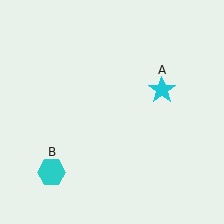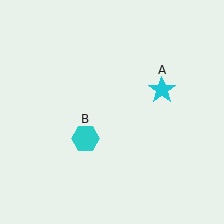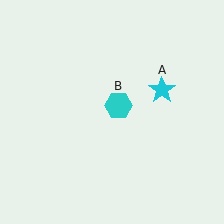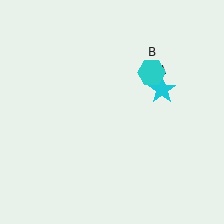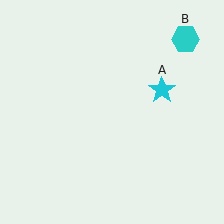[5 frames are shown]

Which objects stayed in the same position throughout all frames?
Cyan star (object A) remained stationary.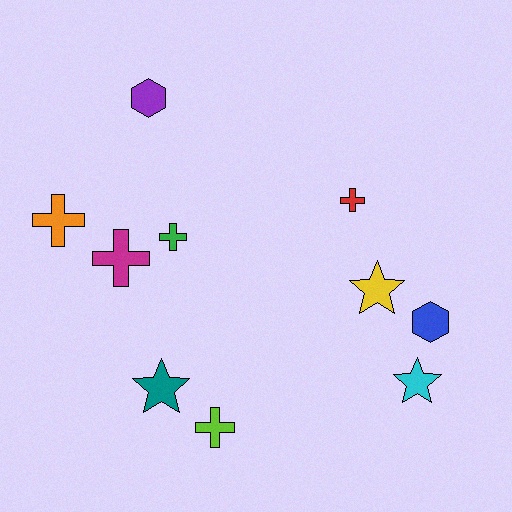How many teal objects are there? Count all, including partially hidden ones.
There is 1 teal object.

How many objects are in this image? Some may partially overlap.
There are 10 objects.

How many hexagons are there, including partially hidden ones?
There are 2 hexagons.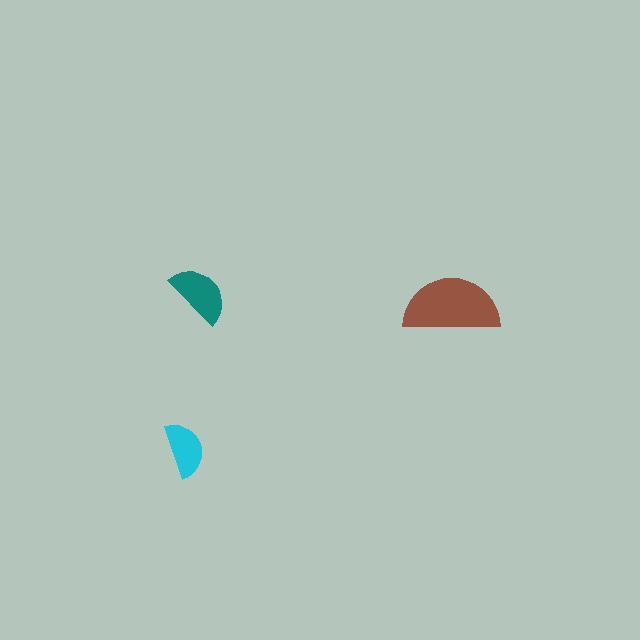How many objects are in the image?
There are 3 objects in the image.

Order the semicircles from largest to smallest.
the brown one, the teal one, the cyan one.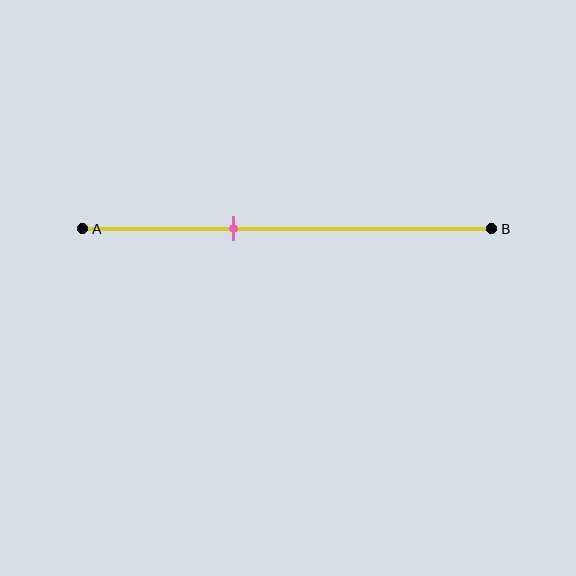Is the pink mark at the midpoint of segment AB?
No, the mark is at about 35% from A, not at the 50% midpoint.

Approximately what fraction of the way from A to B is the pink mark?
The pink mark is approximately 35% of the way from A to B.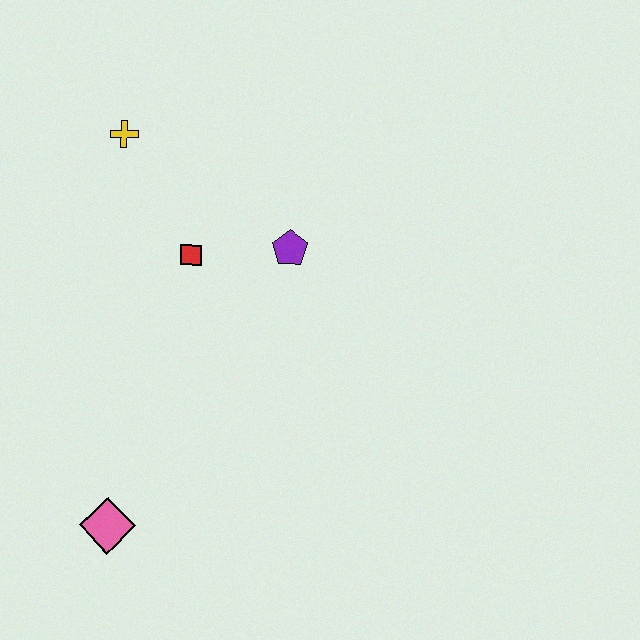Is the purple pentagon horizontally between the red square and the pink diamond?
No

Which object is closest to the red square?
The purple pentagon is closest to the red square.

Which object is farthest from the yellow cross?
The pink diamond is farthest from the yellow cross.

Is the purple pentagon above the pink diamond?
Yes